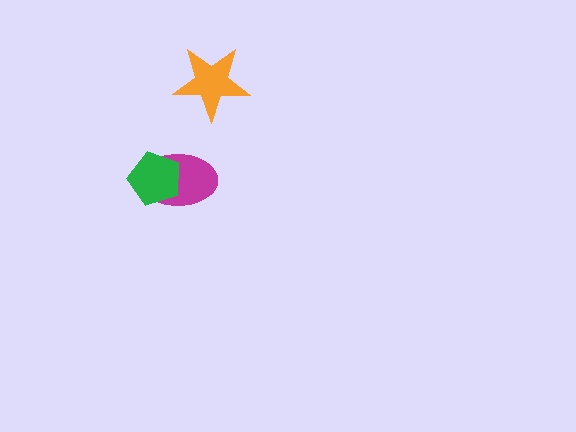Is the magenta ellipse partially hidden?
Yes, it is partially covered by another shape.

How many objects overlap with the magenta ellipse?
1 object overlaps with the magenta ellipse.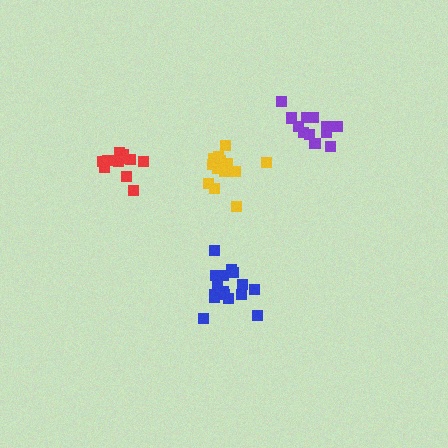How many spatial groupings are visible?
There are 4 spatial groupings.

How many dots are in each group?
Group 1: 12 dots, Group 2: 16 dots, Group 3: 15 dots, Group 4: 12 dots (55 total).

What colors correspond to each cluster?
The clusters are colored: red, blue, yellow, purple.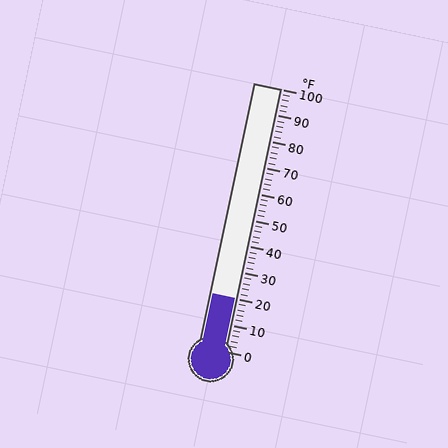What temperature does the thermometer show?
The thermometer shows approximately 20°F.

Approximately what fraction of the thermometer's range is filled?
The thermometer is filled to approximately 20% of its range.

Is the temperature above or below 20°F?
The temperature is at 20°F.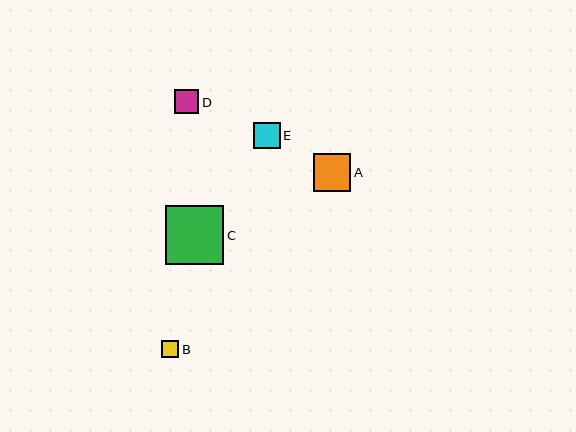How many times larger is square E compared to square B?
Square E is approximately 1.5 times the size of square B.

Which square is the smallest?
Square B is the smallest with a size of approximately 17 pixels.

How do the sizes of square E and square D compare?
Square E and square D are approximately the same size.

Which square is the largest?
Square C is the largest with a size of approximately 59 pixels.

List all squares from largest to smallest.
From largest to smallest: C, A, E, D, B.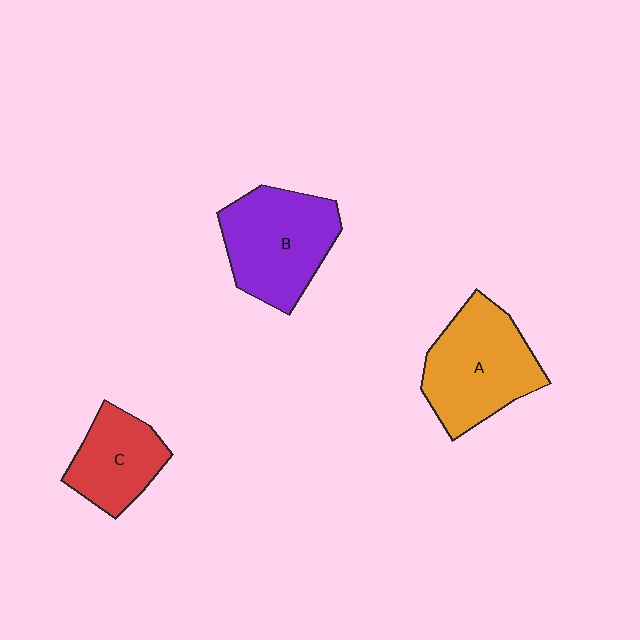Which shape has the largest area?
Shape A (orange).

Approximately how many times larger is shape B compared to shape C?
Approximately 1.5 times.